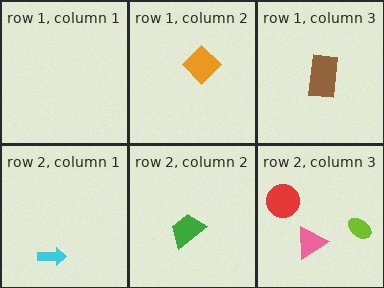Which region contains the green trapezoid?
The row 2, column 2 region.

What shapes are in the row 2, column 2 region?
The green trapezoid.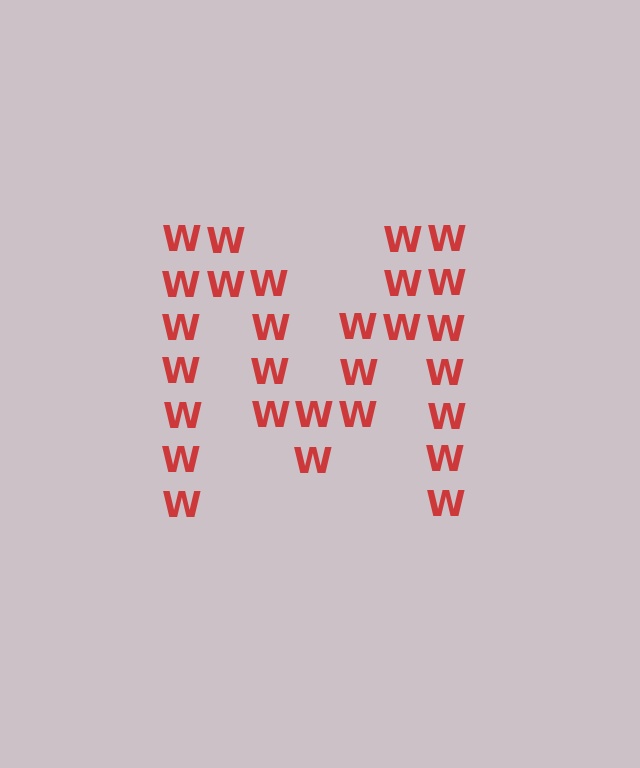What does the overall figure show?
The overall figure shows the letter M.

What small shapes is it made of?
It is made of small letter W's.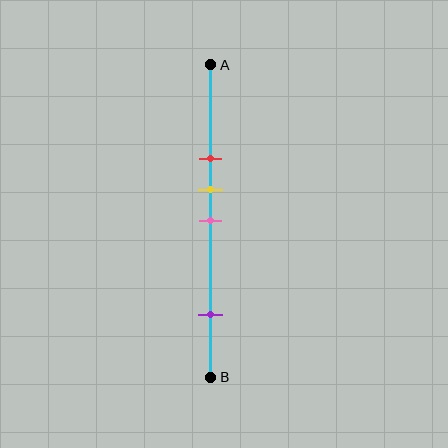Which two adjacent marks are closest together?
The yellow and pink marks are the closest adjacent pair.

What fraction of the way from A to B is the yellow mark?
The yellow mark is approximately 40% (0.4) of the way from A to B.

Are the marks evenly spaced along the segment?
No, the marks are not evenly spaced.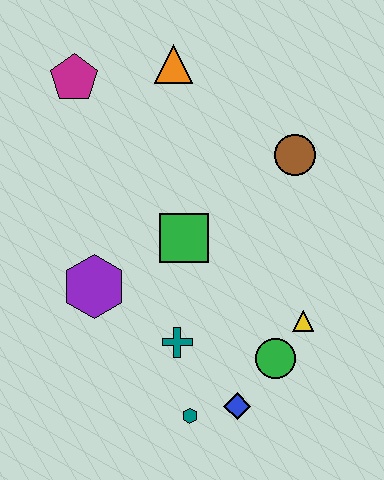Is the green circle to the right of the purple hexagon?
Yes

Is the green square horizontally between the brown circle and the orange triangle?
Yes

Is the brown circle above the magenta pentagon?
No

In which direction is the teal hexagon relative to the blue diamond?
The teal hexagon is to the left of the blue diamond.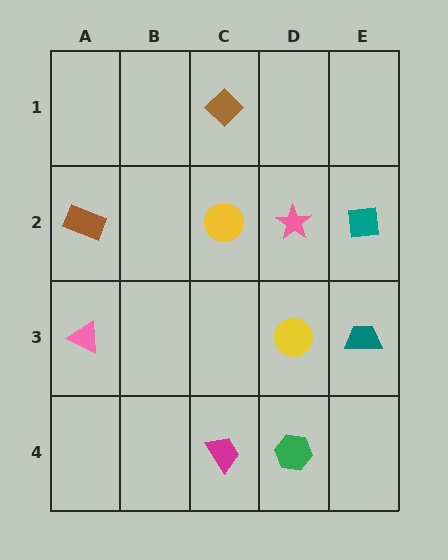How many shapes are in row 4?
2 shapes.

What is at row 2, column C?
A yellow circle.